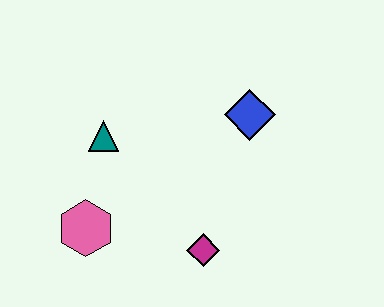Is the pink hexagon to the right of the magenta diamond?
No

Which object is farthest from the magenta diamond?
The teal triangle is farthest from the magenta diamond.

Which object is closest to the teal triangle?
The pink hexagon is closest to the teal triangle.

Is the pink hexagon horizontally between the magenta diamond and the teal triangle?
No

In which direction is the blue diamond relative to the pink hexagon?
The blue diamond is to the right of the pink hexagon.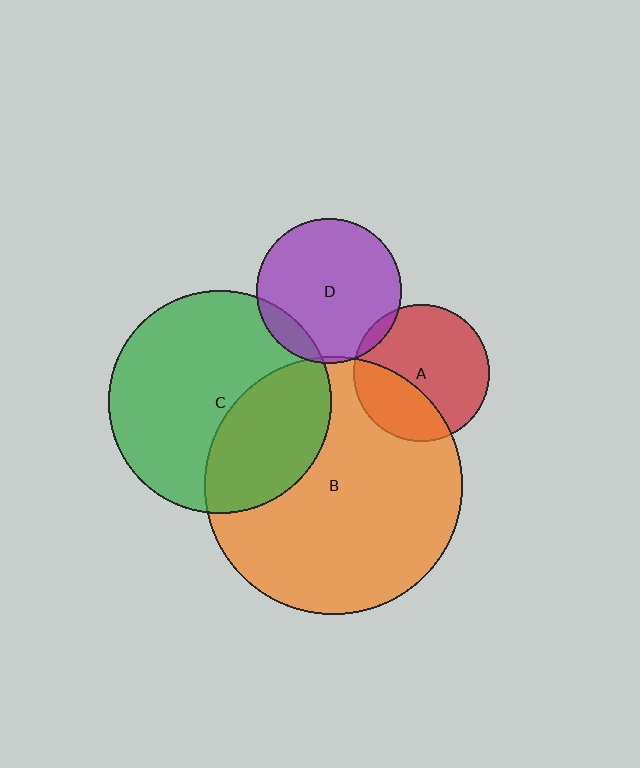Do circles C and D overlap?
Yes.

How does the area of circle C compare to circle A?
Approximately 2.7 times.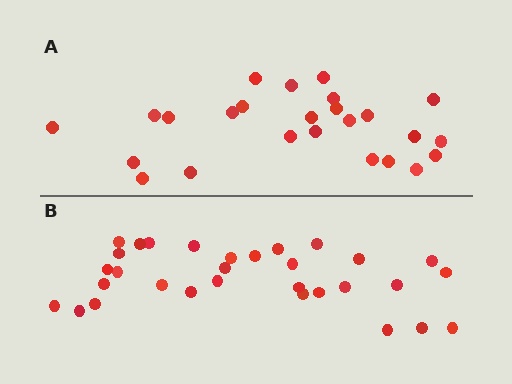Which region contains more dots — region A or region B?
Region B (the bottom region) has more dots.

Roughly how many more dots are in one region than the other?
Region B has about 6 more dots than region A.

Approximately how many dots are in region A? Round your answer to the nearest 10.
About 20 dots. (The exact count is 25, which rounds to 20.)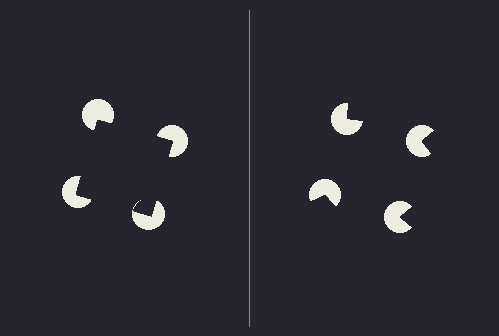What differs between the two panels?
The pac-man discs are positioned identically on both sides; only the wedge orientations differ. On the left they align to a square; on the right they are misaligned.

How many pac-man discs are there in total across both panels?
8 — 4 on each side.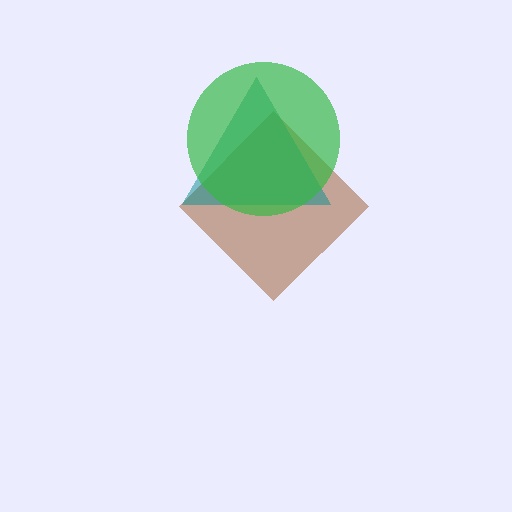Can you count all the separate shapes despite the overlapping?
Yes, there are 3 separate shapes.